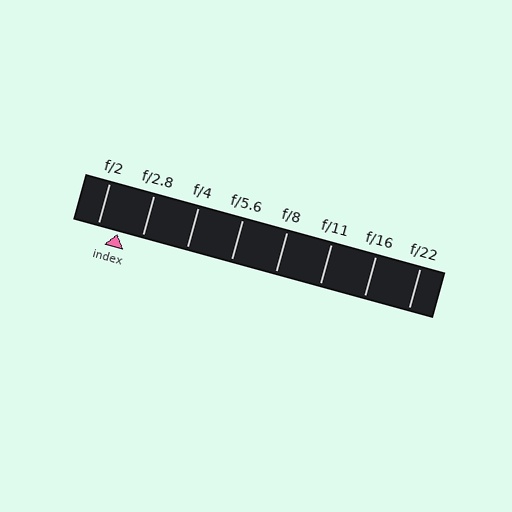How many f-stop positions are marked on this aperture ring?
There are 8 f-stop positions marked.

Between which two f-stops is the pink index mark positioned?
The index mark is between f/2 and f/2.8.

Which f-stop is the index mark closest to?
The index mark is closest to f/2.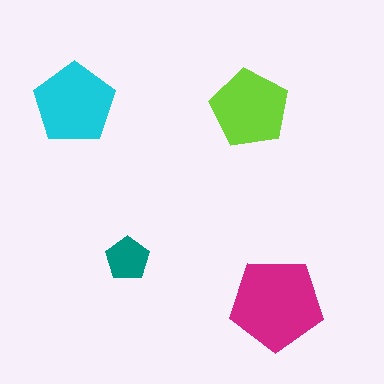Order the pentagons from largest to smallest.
the magenta one, the cyan one, the lime one, the teal one.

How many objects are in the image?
There are 4 objects in the image.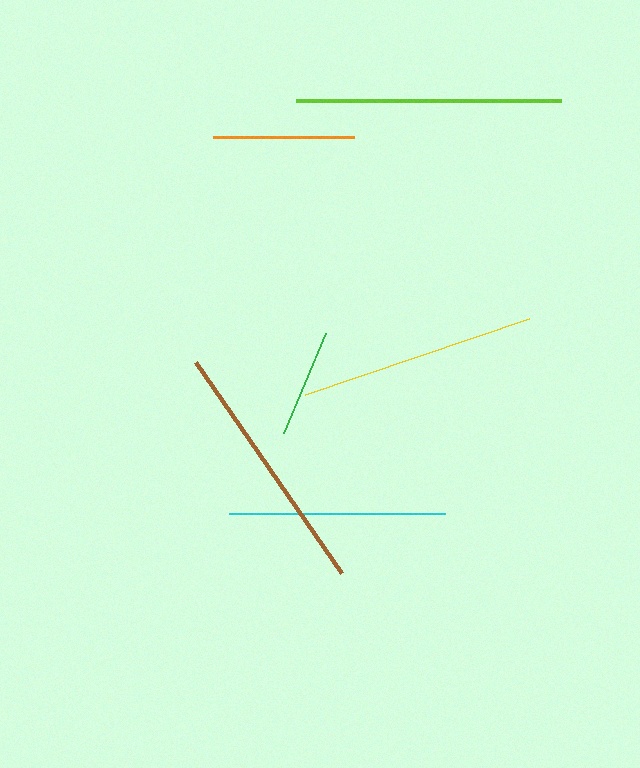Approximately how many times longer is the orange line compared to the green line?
The orange line is approximately 1.3 times the length of the green line.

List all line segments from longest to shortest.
From longest to shortest: lime, brown, yellow, cyan, orange, green.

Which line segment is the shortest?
The green line is the shortest at approximately 108 pixels.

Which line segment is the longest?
The lime line is the longest at approximately 265 pixels.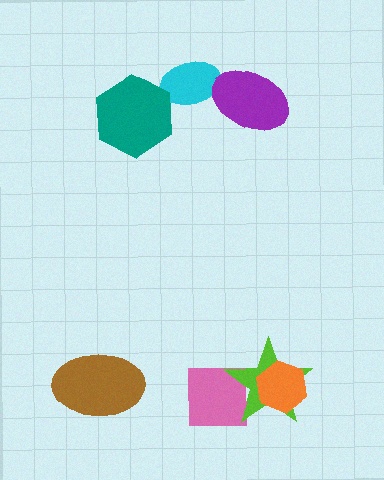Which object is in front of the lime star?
The orange hexagon is in front of the lime star.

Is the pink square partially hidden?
Yes, it is partially covered by another shape.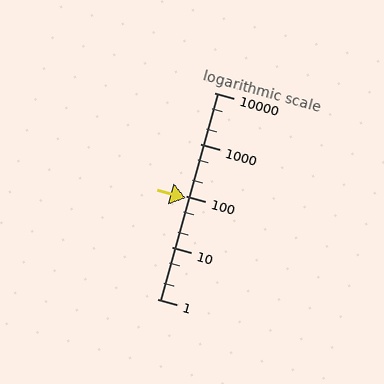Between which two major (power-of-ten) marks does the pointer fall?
The pointer is between 10 and 100.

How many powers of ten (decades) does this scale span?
The scale spans 4 decades, from 1 to 10000.